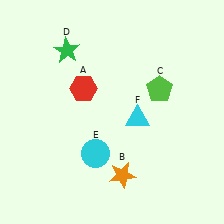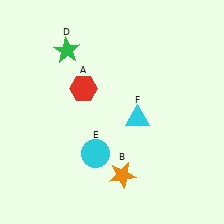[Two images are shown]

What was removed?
The lime pentagon (C) was removed in Image 2.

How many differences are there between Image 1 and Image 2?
There is 1 difference between the two images.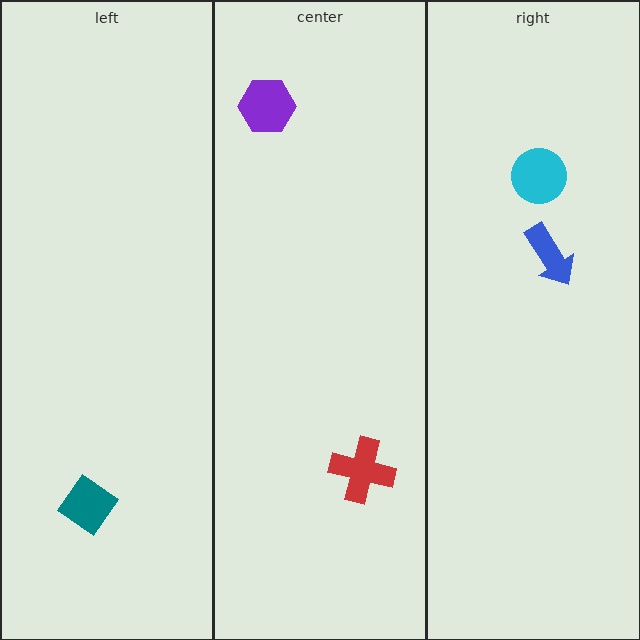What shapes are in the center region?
The purple hexagon, the red cross.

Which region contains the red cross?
The center region.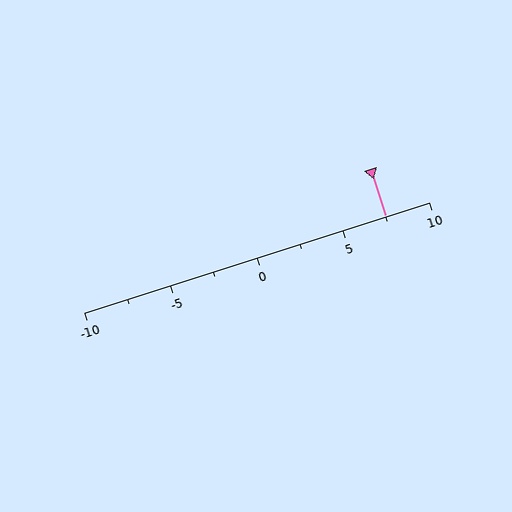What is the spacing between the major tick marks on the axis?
The major ticks are spaced 5 apart.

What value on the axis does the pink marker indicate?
The marker indicates approximately 7.5.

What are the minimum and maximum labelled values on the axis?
The axis runs from -10 to 10.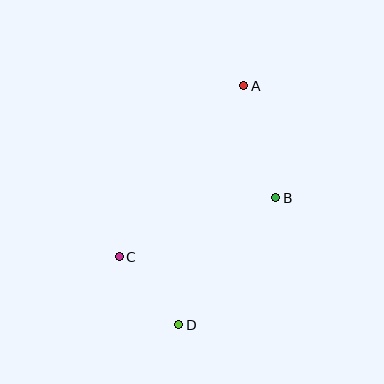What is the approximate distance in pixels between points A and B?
The distance between A and B is approximately 116 pixels.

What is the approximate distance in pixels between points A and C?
The distance between A and C is approximately 211 pixels.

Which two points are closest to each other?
Points C and D are closest to each other.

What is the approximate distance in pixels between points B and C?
The distance between B and C is approximately 167 pixels.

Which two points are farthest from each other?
Points A and D are farthest from each other.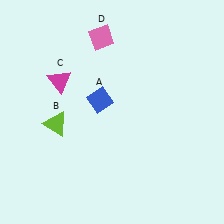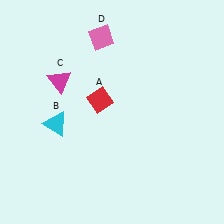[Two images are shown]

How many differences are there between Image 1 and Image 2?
There are 2 differences between the two images.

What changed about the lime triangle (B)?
In Image 1, B is lime. In Image 2, it changed to cyan.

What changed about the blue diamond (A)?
In Image 1, A is blue. In Image 2, it changed to red.